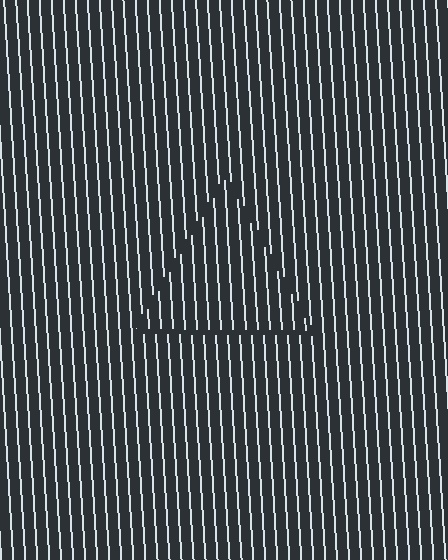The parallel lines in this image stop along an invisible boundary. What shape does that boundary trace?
An illusory triangle. The interior of the shape contains the same grating, shifted by half a period — the contour is defined by the phase discontinuity where line-ends from the inner and outer gratings abut.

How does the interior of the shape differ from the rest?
The interior of the shape contains the same grating, shifted by half a period — the contour is defined by the phase discontinuity where line-ends from the inner and outer gratings abut.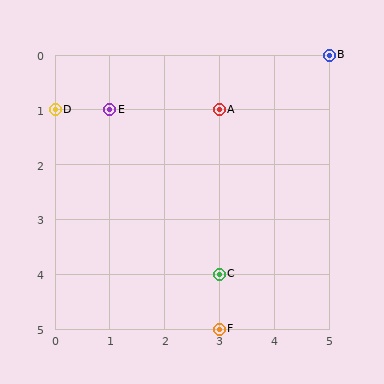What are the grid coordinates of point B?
Point B is at grid coordinates (5, 0).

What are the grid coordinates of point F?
Point F is at grid coordinates (3, 5).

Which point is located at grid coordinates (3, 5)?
Point F is at (3, 5).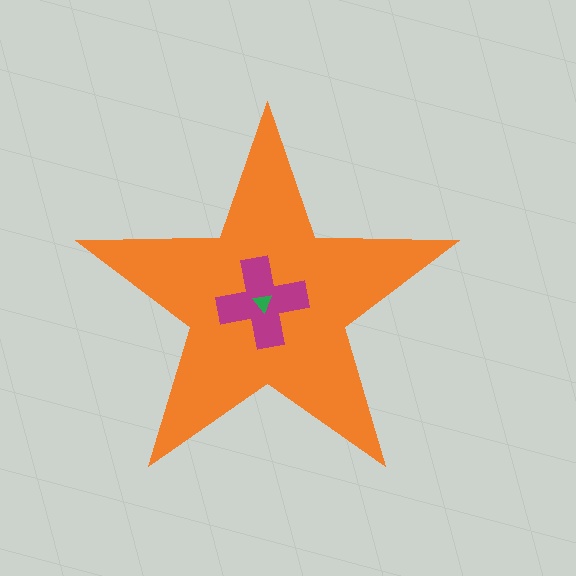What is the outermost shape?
The orange star.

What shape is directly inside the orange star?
The magenta cross.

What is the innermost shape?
The green triangle.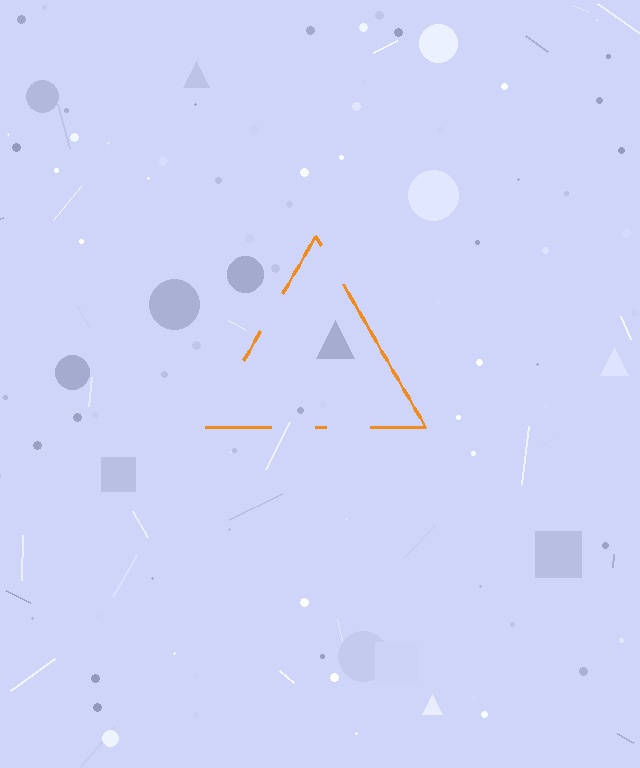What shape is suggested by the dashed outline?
The dashed outline suggests a triangle.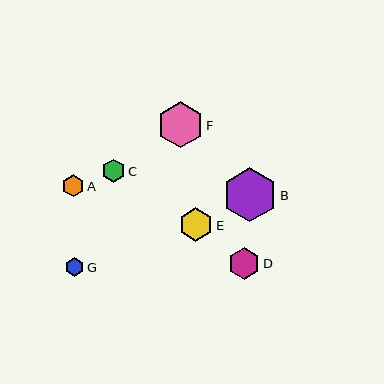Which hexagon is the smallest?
Hexagon G is the smallest with a size of approximately 19 pixels.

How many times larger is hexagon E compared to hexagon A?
Hexagon E is approximately 1.5 times the size of hexagon A.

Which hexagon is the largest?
Hexagon B is the largest with a size of approximately 54 pixels.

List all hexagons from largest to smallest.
From largest to smallest: B, F, E, D, C, A, G.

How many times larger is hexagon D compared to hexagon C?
Hexagon D is approximately 1.4 times the size of hexagon C.